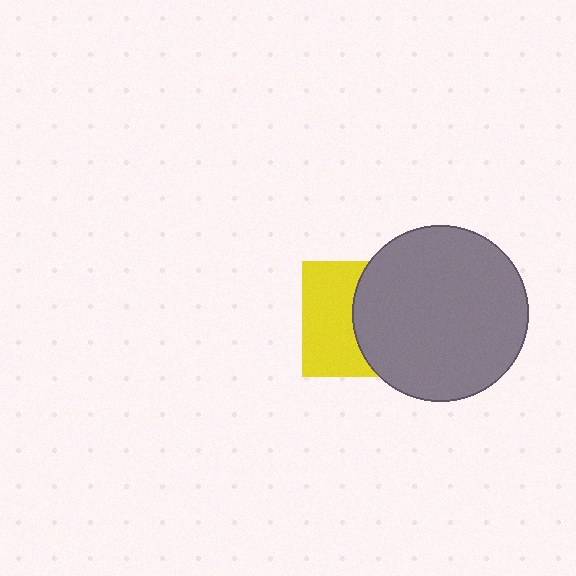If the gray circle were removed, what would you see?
You would see the complete yellow square.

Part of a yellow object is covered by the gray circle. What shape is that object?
It is a square.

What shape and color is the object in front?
The object in front is a gray circle.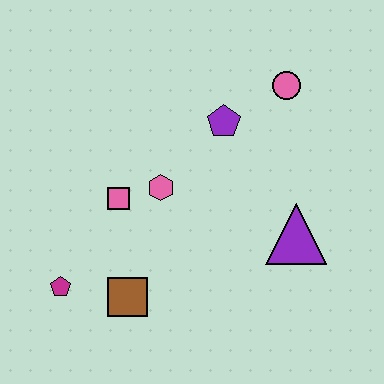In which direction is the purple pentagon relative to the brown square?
The purple pentagon is above the brown square.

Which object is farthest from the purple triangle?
The magenta pentagon is farthest from the purple triangle.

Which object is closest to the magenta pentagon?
The brown square is closest to the magenta pentagon.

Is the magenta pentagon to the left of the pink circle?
Yes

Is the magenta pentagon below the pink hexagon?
Yes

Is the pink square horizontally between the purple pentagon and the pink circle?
No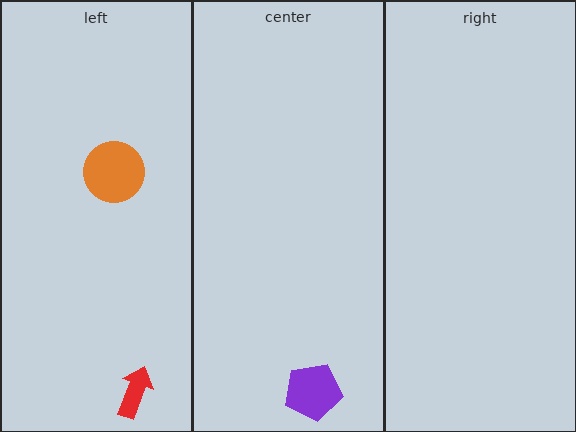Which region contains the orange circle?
The left region.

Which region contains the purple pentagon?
The center region.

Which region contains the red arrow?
The left region.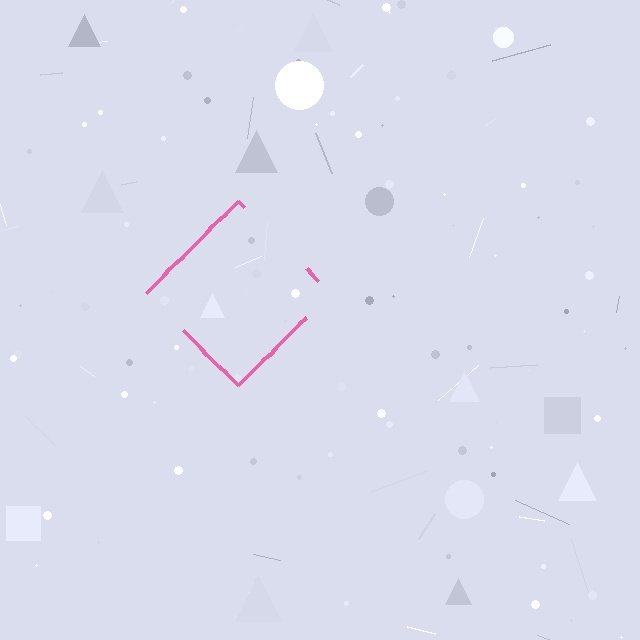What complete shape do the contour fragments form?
The contour fragments form a diamond.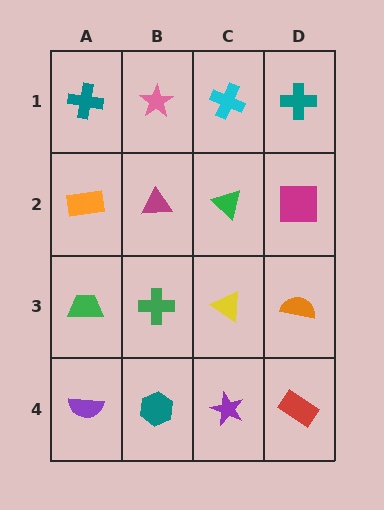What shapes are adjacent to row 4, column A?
A green trapezoid (row 3, column A), a teal hexagon (row 4, column B).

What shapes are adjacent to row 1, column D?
A magenta square (row 2, column D), a cyan cross (row 1, column C).